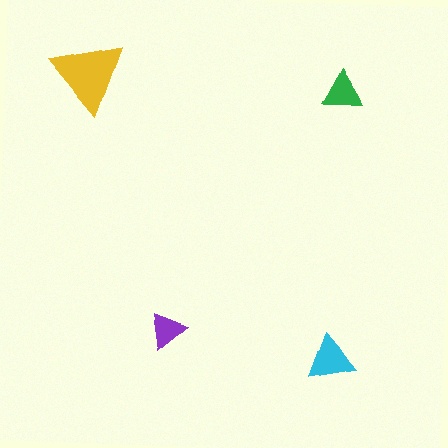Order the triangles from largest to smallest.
the yellow one, the cyan one, the green one, the purple one.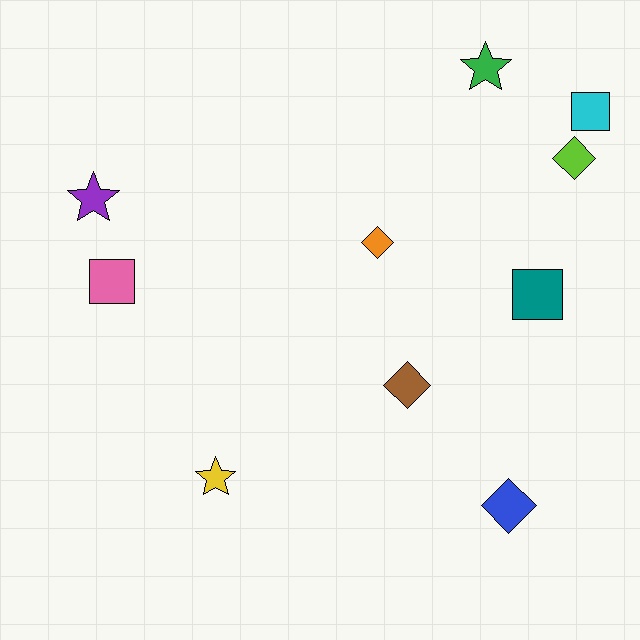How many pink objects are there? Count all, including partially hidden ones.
There is 1 pink object.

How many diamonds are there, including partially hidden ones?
There are 4 diamonds.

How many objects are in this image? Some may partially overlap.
There are 10 objects.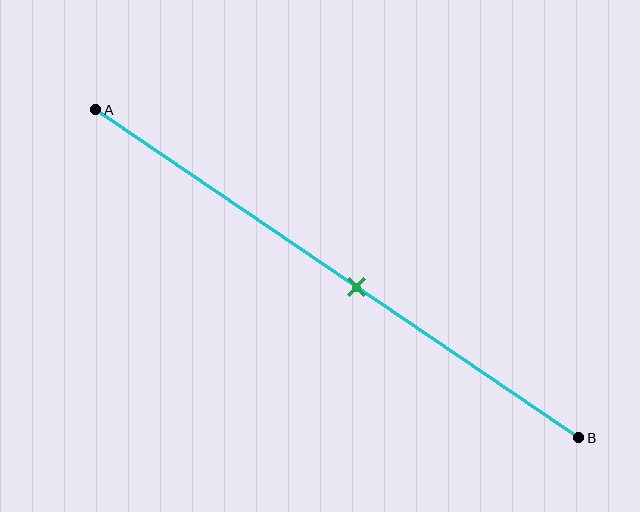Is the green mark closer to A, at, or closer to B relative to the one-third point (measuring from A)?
The green mark is closer to point B than the one-third point of segment AB.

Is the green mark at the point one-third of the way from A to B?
No, the mark is at about 55% from A, not at the 33% one-third point.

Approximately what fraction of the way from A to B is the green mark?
The green mark is approximately 55% of the way from A to B.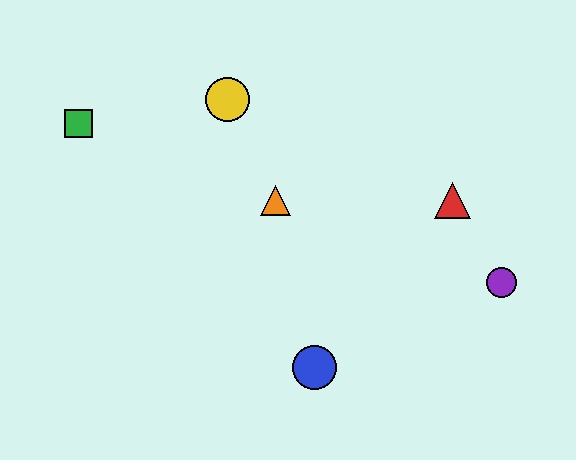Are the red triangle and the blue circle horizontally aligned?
No, the red triangle is at y≈201 and the blue circle is at y≈367.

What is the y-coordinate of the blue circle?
The blue circle is at y≈367.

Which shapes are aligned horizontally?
The red triangle, the orange triangle are aligned horizontally.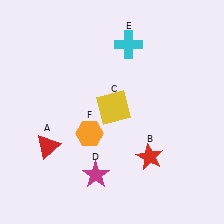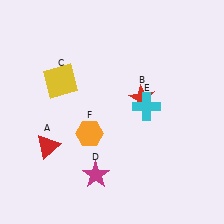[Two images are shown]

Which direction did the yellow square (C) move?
The yellow square (C) moved left.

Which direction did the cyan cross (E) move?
The cyan cross (E) moved down.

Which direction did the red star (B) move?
The red star (B) moved up.